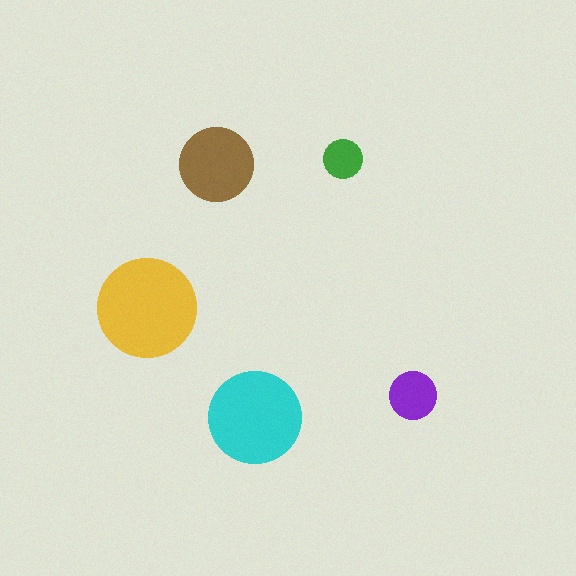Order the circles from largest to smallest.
the yellow one, the cyan one, the brown one, the purple one, the green one.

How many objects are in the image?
There are 5 objects in the image.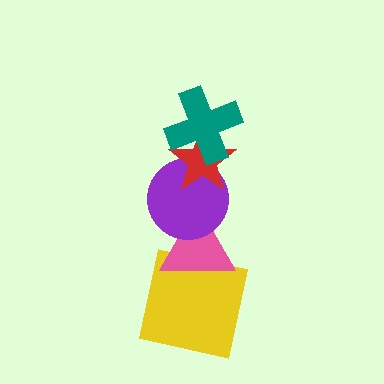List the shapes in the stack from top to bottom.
From top to bottom: the teal cross, the red star, the purple circle, the pink triangle, the yellow square.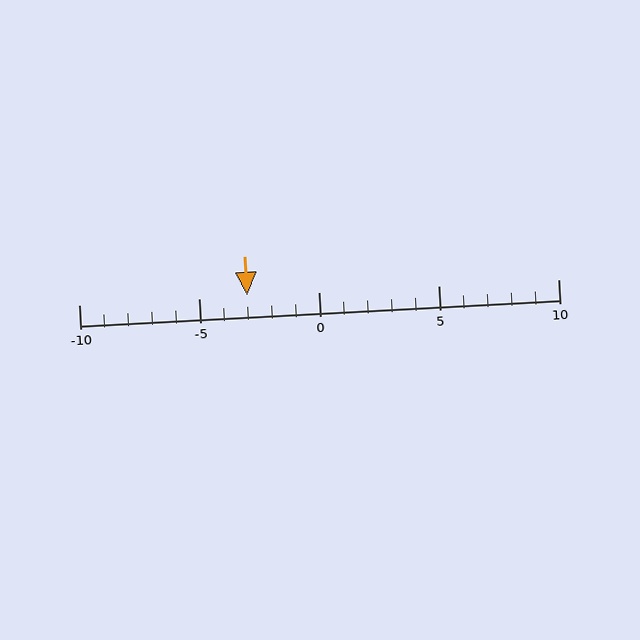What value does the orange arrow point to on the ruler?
The orange arrow points to approximately -3.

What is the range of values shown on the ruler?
The ruler shows values from -10 to 10.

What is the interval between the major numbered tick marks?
The major tick marks are spaced 5 units apart.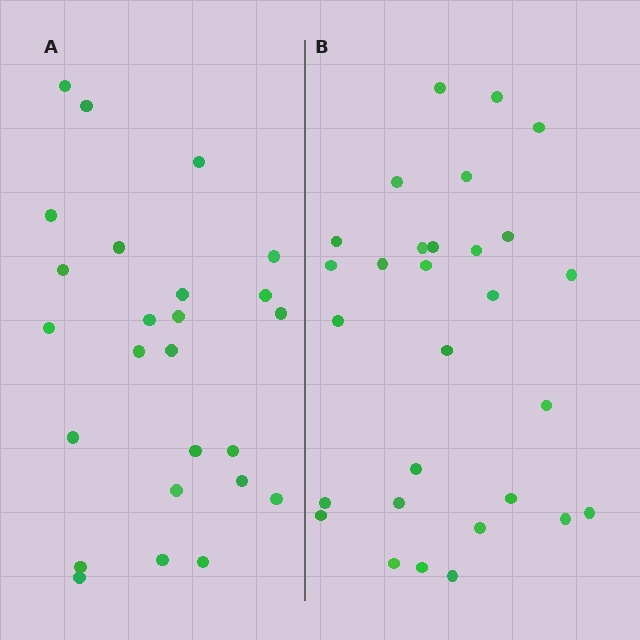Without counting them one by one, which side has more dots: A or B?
Region B (the right region) has more dots.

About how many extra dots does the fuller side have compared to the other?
Region B has about 4 more dots than region A.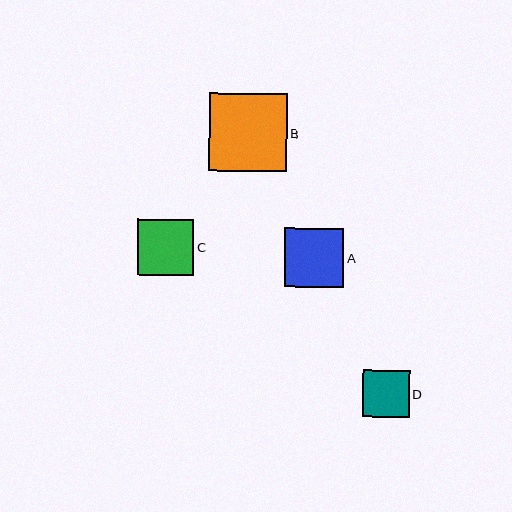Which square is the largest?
Square B is the largest with a size of approximately 78 pixels.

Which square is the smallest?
Square D is the smallest with a size of approximately 47 pixels.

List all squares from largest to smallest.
From largest to smallest: B, A, C, D.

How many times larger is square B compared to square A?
Square B is approximately 1.3 times the size of square A.